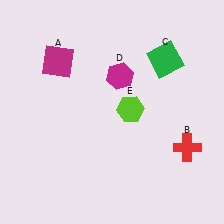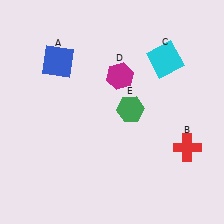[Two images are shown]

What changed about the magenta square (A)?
In Image 1, A is magenta. In Image 2, it changed to blue.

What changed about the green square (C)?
In Image 1, C is green. In Image 2, it changed to cyan.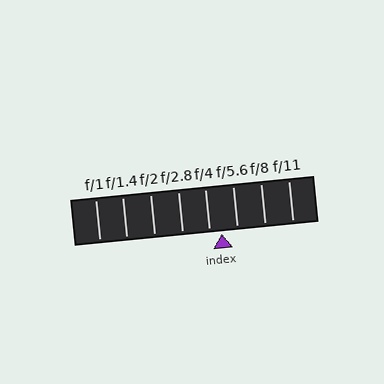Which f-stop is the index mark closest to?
The index mark is closest to f/4.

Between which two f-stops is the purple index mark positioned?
The index mark is between f/4 and f/5.6.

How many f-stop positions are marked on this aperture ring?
There are 8 f-stop positions marked.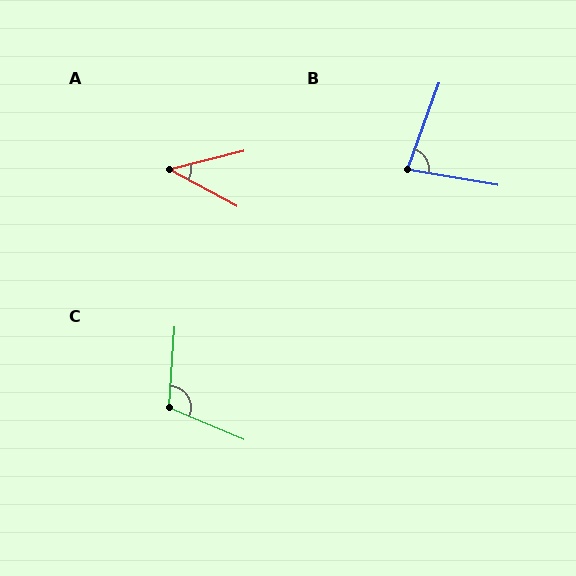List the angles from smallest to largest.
A (42°), B (80°), C (109°).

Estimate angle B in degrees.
Approximately 80 degrees.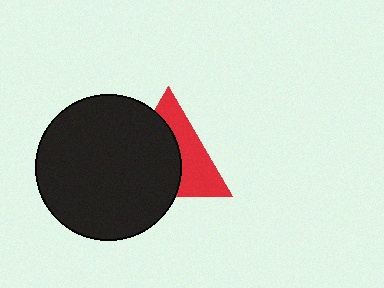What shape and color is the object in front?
The object in front is a black circle.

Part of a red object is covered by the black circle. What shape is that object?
It is a triangle.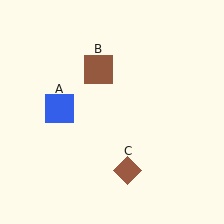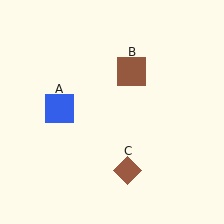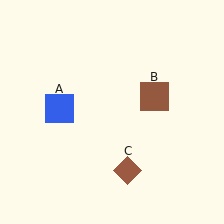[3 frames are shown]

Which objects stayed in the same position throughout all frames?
Blue square (object A) and brown diamond (object C) remained stationary.